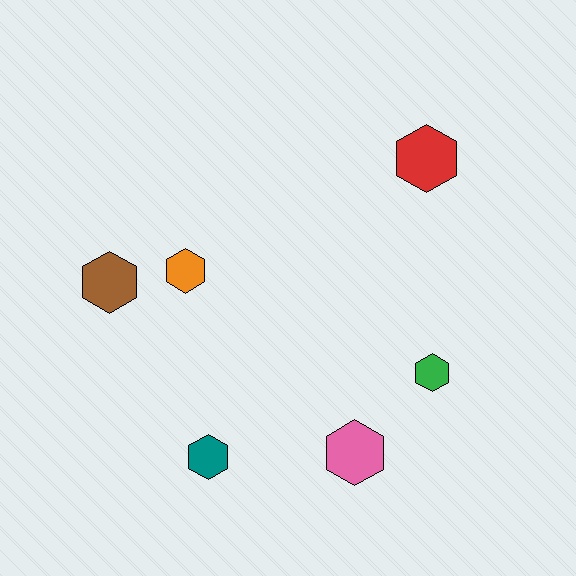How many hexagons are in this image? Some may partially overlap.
There are 6 hexagons.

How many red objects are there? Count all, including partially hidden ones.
There is 1 red object.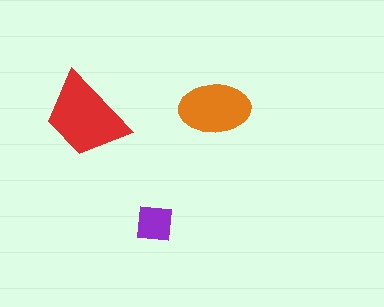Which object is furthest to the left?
The red trapezoid is leftmost.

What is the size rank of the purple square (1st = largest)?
3rd.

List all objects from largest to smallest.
The red trapezoid, the orange ellipse, the purple square.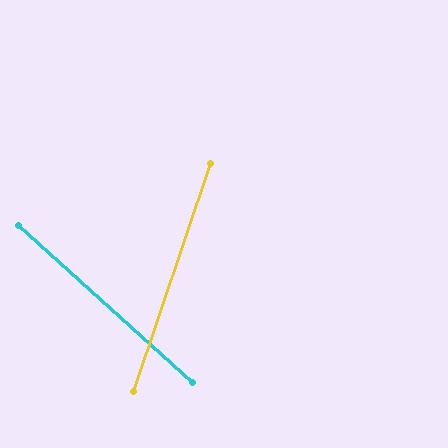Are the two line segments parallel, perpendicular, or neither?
Neither parallel nor perpendicular — they differ by about 67°.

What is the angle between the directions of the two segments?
Approximately 67 degrees.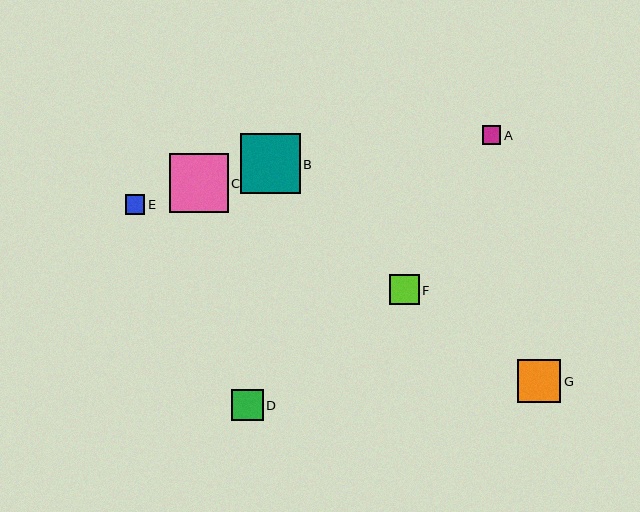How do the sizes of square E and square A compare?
Square E and square A are approximately the same size.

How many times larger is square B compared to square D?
Square B is approximately 1.9 times the size of square D.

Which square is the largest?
Square B is the largest with a size of approximately 60 pixels.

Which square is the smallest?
Square A is the smallest with a size of approximately 19 pixels.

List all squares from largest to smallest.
From largest to smallest: B, C, G, D, F, E, A.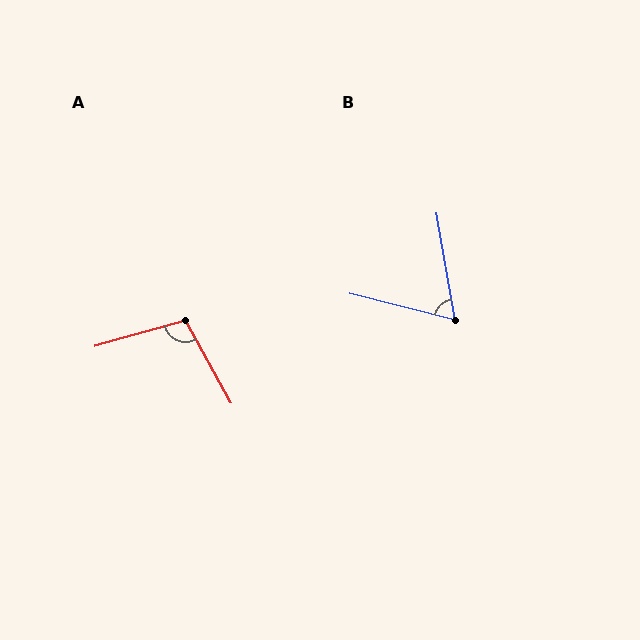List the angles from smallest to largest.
B (66°), A (103°).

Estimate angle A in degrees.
Approximately 103 degrees.